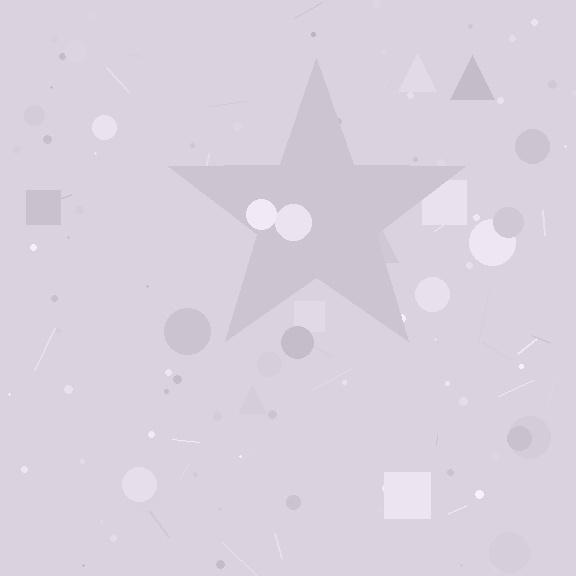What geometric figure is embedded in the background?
A star is embedded in the background.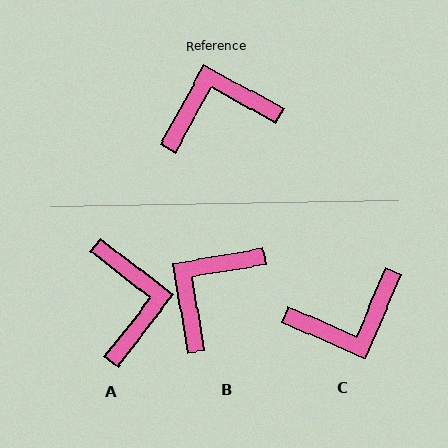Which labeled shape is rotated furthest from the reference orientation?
C, about 175 degrees away.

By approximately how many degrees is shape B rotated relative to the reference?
Approximately 38 degrees counter-clockwise.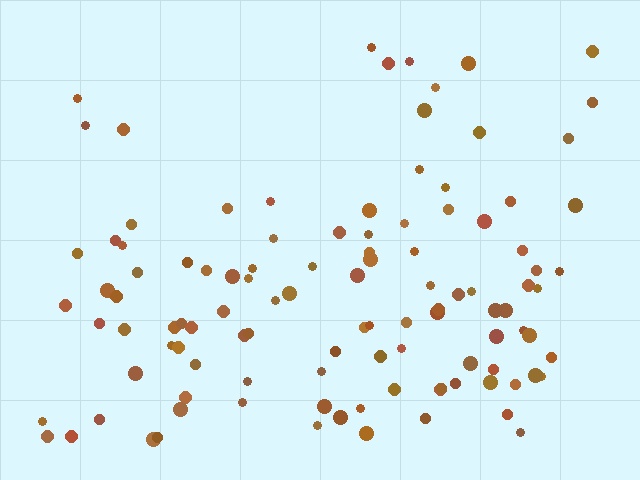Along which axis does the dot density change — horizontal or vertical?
Vertical.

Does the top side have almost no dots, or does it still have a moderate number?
Still a moderate number, just noticeably fewer than the bottom.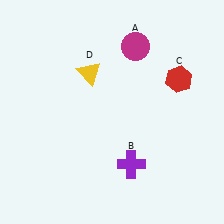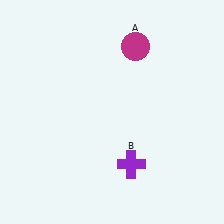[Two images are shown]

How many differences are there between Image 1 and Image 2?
There are 2 differences between the two images.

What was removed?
The yellow triangle (D), the red hexagon (C) were removed in Image 2.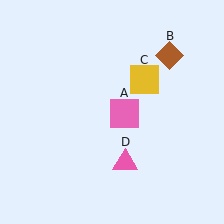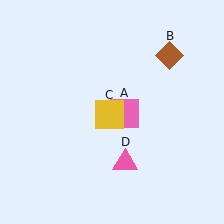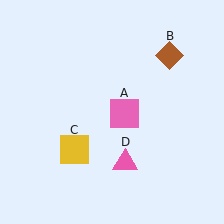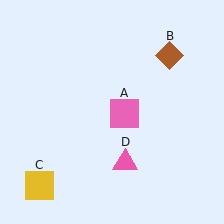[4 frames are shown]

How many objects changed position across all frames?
1 object changed position: yellow square (object C).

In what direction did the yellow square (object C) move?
The yellow square (object C) moved down and to the left.